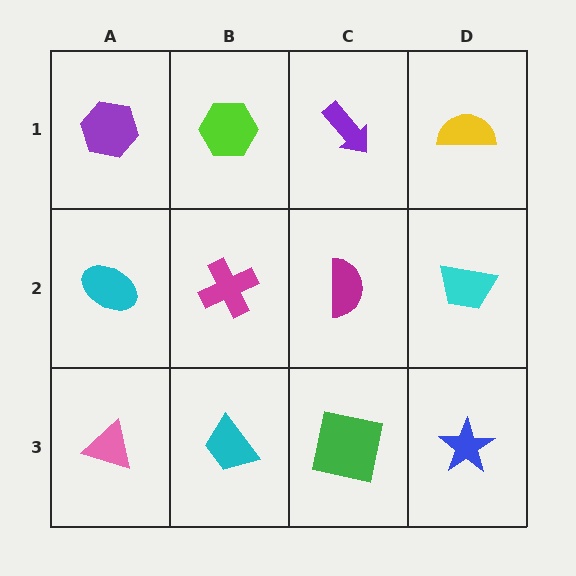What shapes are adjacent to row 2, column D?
A yellow semicircle (row 1, column D), a blue star (row 3, column D), a magenta semicircle (row 2, column C).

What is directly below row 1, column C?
A magenta semicircle.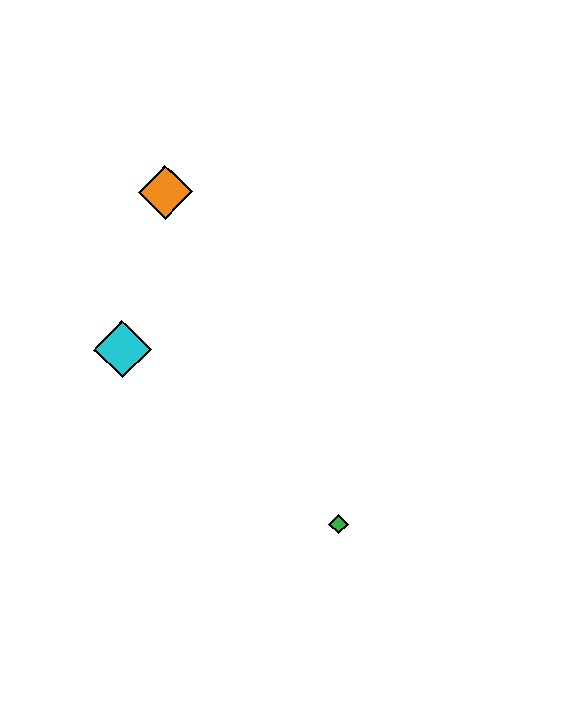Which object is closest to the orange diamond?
The cyan diamond is closest to the orange diamond.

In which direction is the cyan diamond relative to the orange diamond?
The cyan diamond is below the orange diamond.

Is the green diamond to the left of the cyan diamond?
No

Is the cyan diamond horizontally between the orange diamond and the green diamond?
No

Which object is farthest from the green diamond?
The orange diamond is farthest from the green diamond.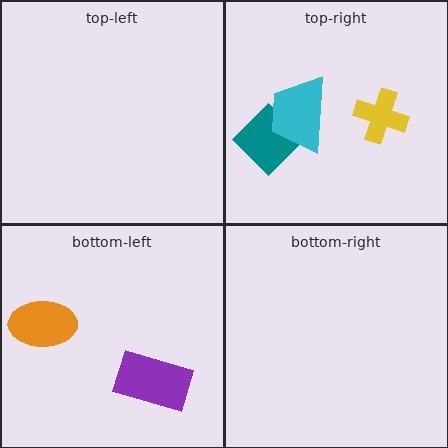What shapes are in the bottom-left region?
The orange ellipse, the purple rectangle.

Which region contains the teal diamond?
The top-right region.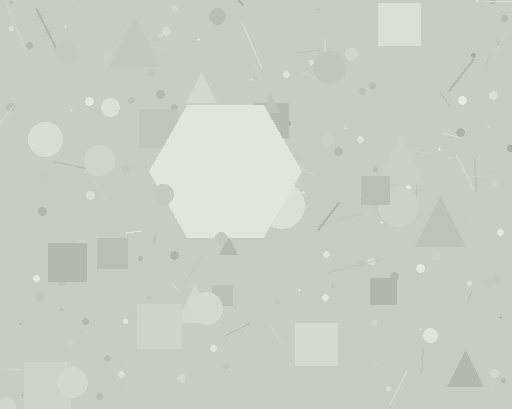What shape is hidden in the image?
A hexagon is hidden in the image.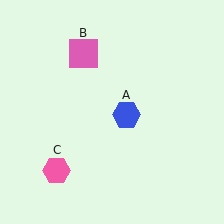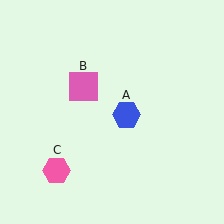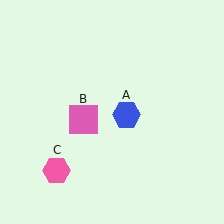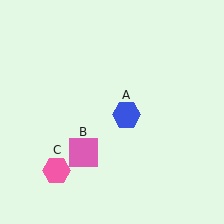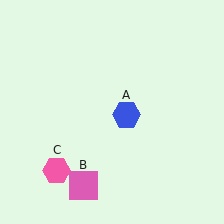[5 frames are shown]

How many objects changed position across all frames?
1 object changed position: pink square (object B).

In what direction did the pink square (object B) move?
The pink square (object B) moved down.